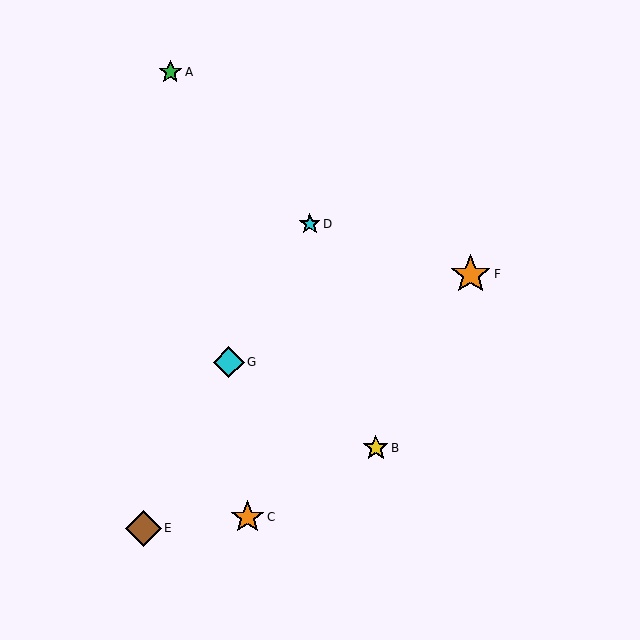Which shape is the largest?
The orange star (labeled F) is the largest.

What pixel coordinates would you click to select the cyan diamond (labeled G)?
Click at (229, 362) to select the cyan diamond G.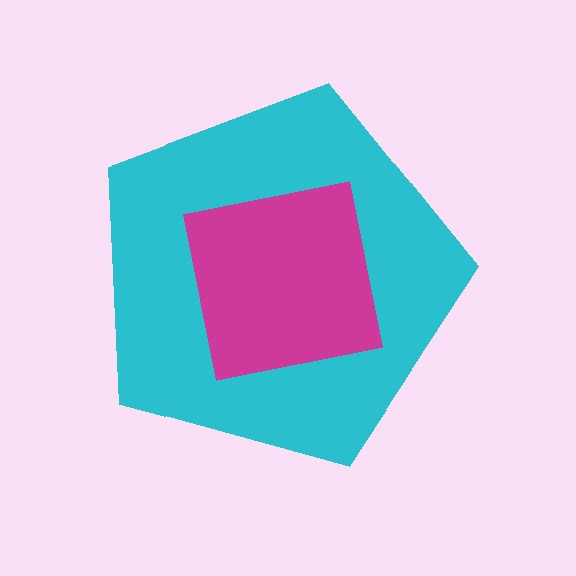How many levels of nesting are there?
2.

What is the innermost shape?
The magenta square.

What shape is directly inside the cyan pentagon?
The magenta square.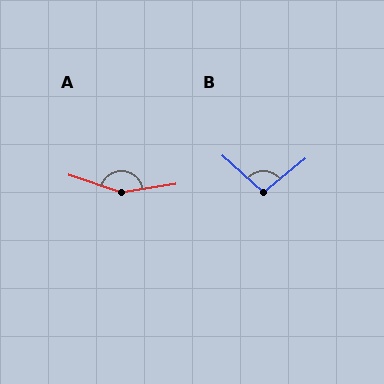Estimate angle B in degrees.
Approximately 98 degrees.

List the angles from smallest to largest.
B (98°), A (153°).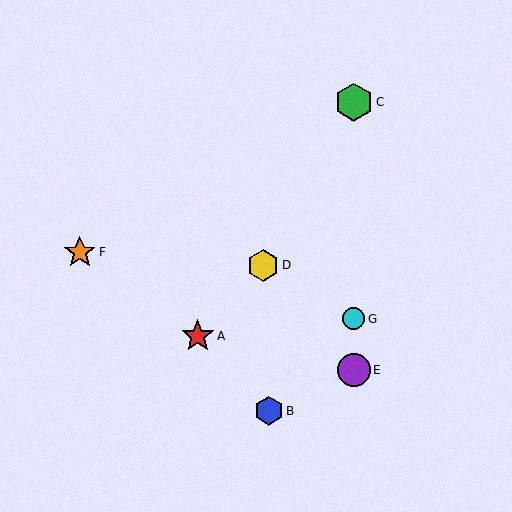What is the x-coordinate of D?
Object D is at x≈263.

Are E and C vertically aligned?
Yes, both are at x≈354.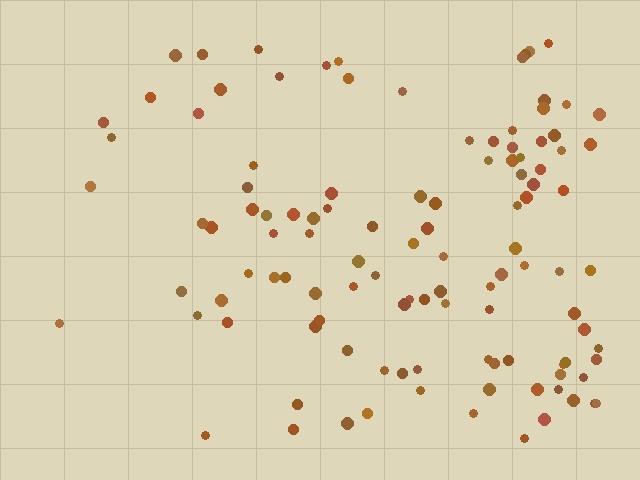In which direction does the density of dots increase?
From left to right, with the right side densest.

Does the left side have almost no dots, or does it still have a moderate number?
Still a moderate number, just noticeably fewer than the right.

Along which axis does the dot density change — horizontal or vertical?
Horizontal.